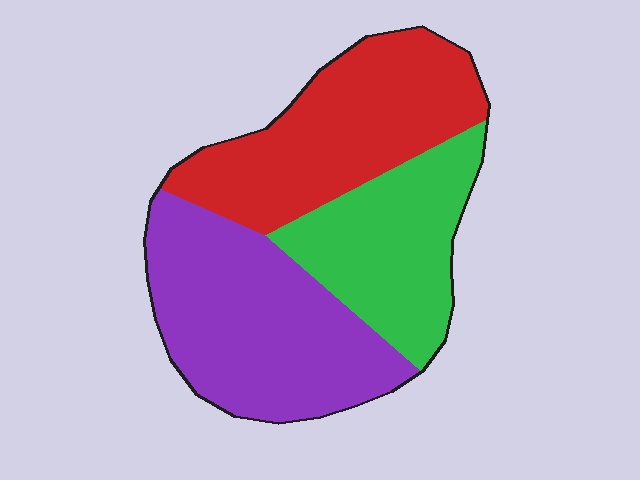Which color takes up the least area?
Green, at roughly 25%.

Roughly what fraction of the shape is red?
Red takes up between a quarter and a half of the shape.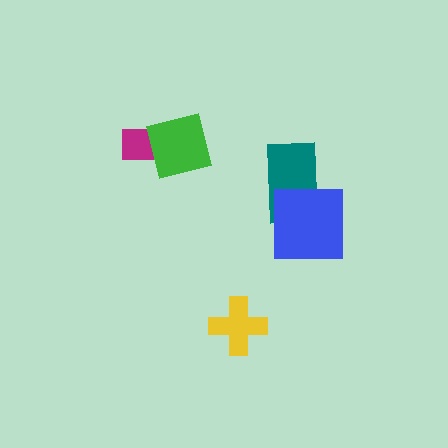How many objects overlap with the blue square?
1 object overlaps with the blue square.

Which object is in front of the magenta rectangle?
The green square is in front of the magenta rectangle.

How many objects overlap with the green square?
1 object overlaps with the green square.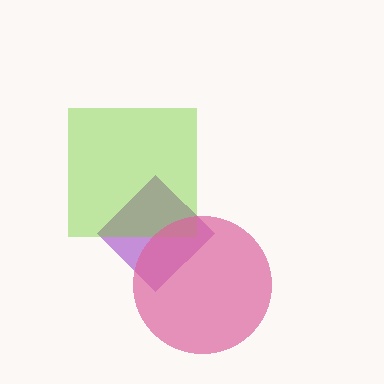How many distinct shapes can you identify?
There are 3 distinct shapes: a purple diamond, a lime square, a pink circle.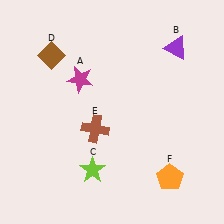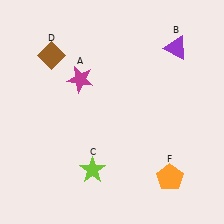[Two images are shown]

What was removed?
The brown cross (E) was removed in Image 2.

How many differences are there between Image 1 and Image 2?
There is 1 difference between the two images.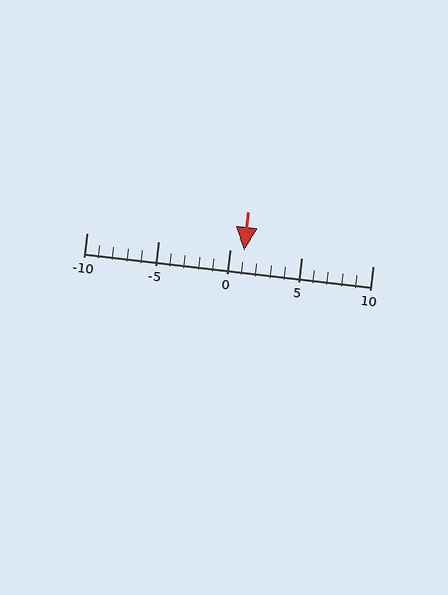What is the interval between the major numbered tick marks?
The major tick marks are spaced 5 units apart.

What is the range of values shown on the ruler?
The ruler shows values from -10 to 10.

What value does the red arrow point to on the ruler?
The red arrow points to approximately 1.